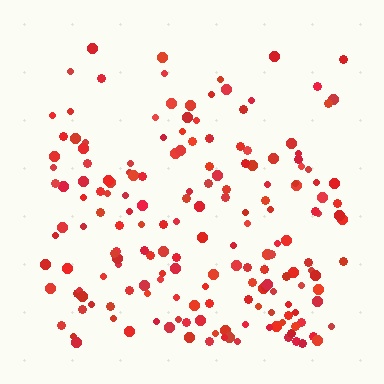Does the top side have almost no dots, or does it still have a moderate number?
Still a moderate number, just noticeably fewer than the bottom.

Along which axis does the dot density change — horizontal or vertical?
Vertical.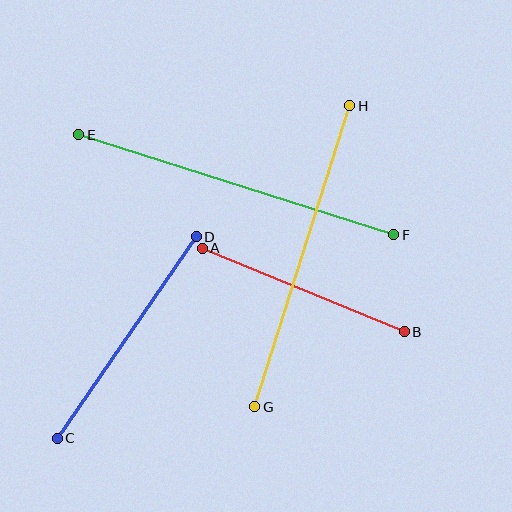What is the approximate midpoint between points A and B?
The midpoint is at approximately (303, 290) pixels.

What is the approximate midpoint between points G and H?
The midpoint is at approximately (302, 256) pixels.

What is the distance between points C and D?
The distance is approximately 245 pixels.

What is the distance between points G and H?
The distance is approximately 316 pixels.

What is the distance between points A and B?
The distance is approximately 219 pixels.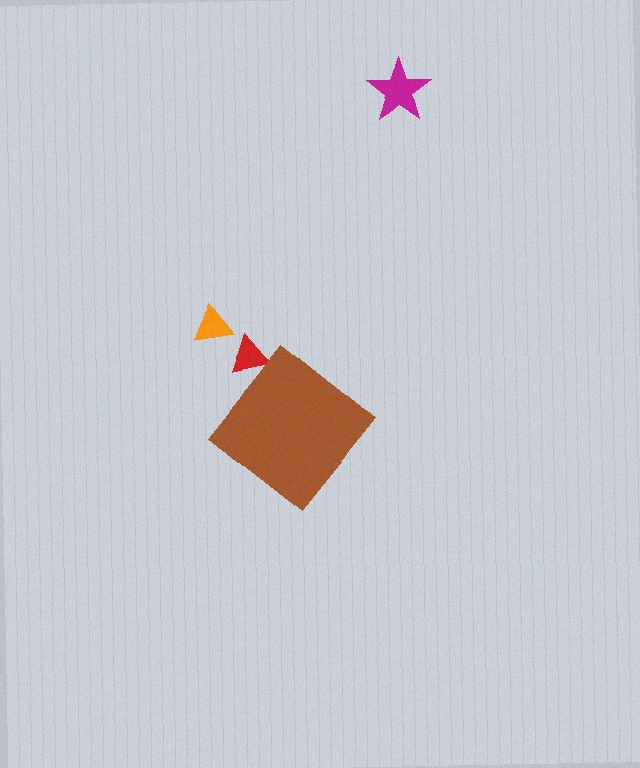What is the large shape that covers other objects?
A brown diamond.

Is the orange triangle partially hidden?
No, the orange triangle is fully visible.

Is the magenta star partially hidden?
No, the magenta star is fully visible.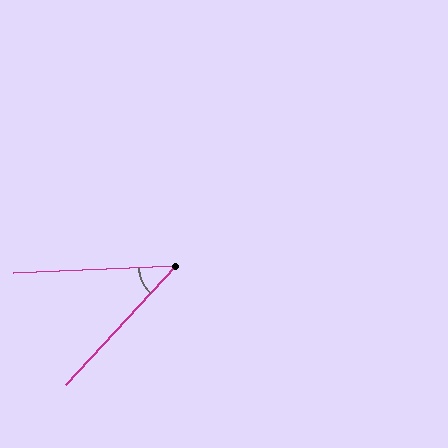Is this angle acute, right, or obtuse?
It is acute.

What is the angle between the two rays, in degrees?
Approximately 45 degrees.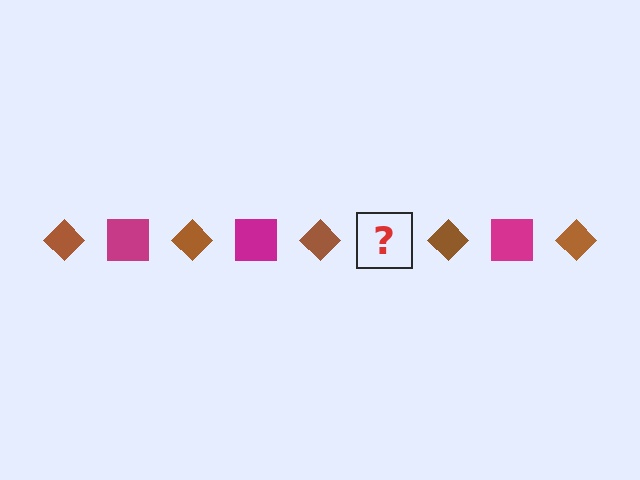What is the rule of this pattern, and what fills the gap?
The rule is that the pattern alternates between brown diamond and magenta square. The gap should be filled with a magenta square.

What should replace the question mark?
The question mark should be replaced with a magenta square.